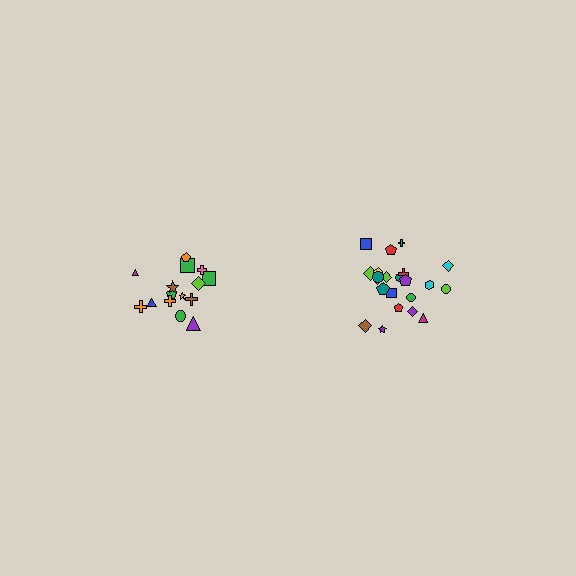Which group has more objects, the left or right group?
The right group.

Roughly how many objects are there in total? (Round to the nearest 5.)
Roughly 35 objects in total.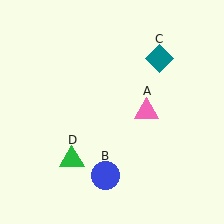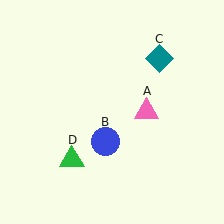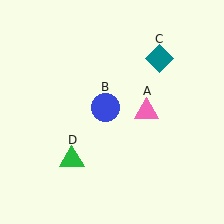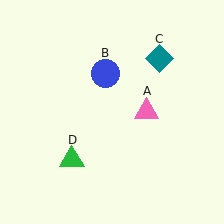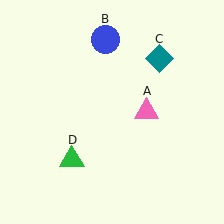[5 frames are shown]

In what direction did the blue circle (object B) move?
The blue circle (object B) moved up.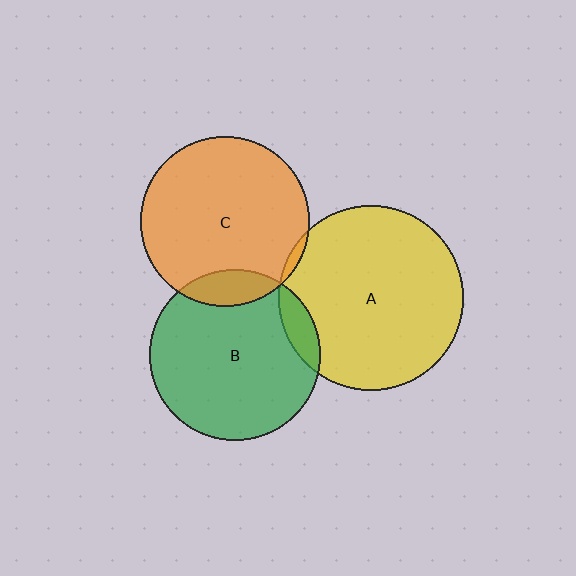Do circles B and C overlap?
Yes.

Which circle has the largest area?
Circle A (yellow).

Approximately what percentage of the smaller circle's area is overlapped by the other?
Approximately 10%.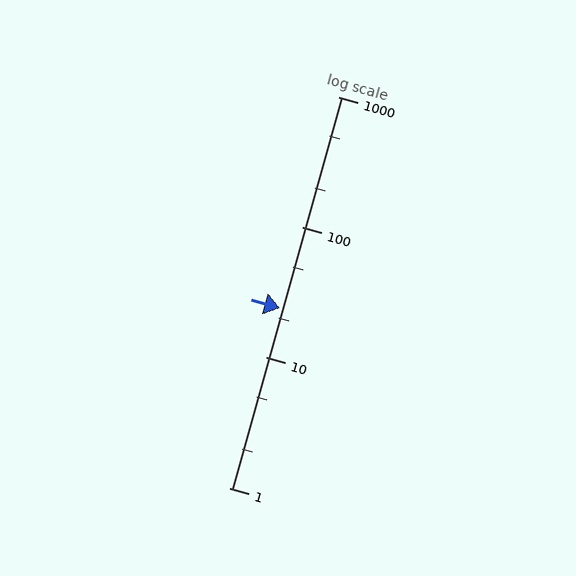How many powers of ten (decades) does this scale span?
The scale spans 3 decades, from 1 to 1000.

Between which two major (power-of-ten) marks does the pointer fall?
The pointer is between 10 and 100.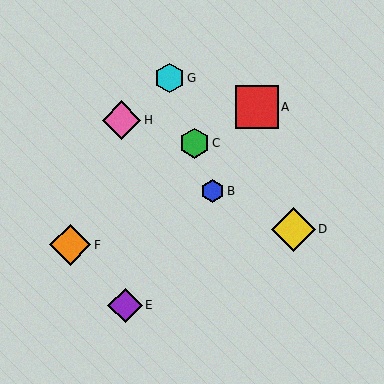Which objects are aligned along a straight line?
Objects B, C, G are aligned along a straight line.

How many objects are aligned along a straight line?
3 objects (B, C, G) are aligned along a straight line.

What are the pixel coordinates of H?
Object H is at (121, 120).